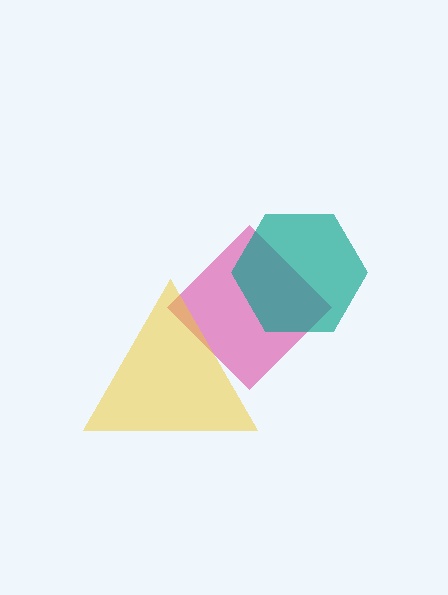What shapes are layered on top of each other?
The layered shapes are: a magenta diamond, a teal hexagon, a yellow triangle.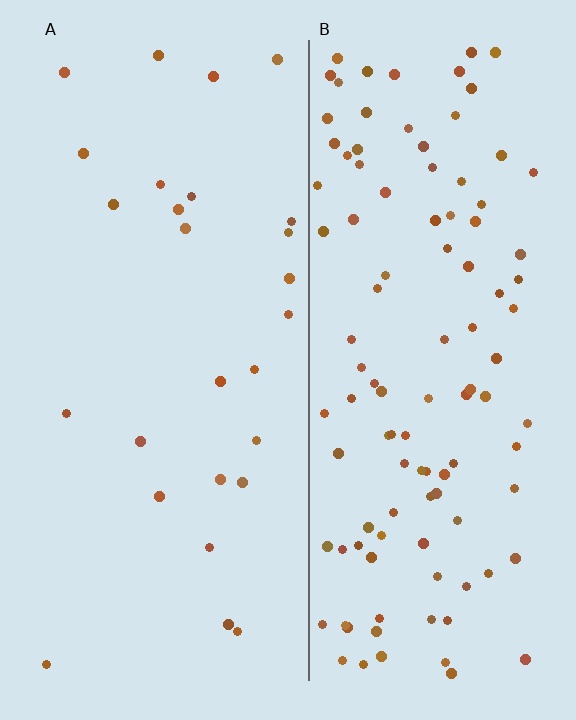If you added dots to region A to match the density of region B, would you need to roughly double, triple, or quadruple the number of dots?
Approximately quadruple.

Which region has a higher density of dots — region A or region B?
B (the right).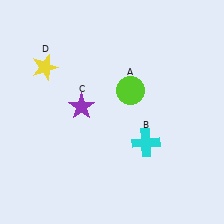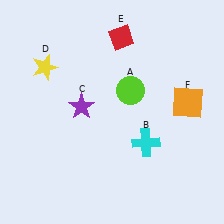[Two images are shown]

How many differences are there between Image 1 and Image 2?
There are 2 differences between the two images.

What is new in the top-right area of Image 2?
A red diamond (E) was added in the top-right area of Image 2.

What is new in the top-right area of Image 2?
An orange square (F) was added in the top-right area of Image 2.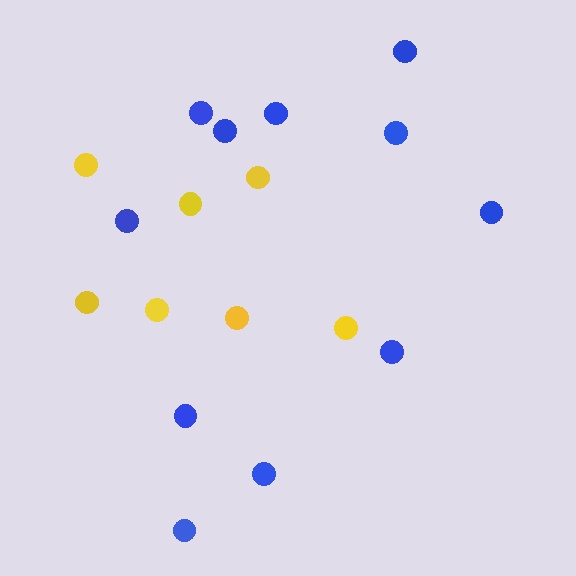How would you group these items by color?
There are 2 groups: one group of yellow circles (7) and one group of blue circles (11).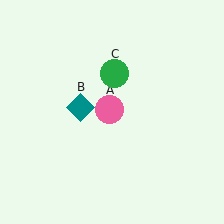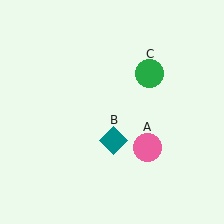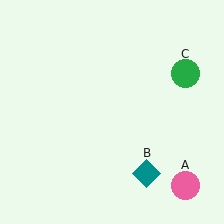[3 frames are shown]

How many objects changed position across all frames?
3 objects changed position: pink circle (object A), teal diamond (object B), green circle (object C).